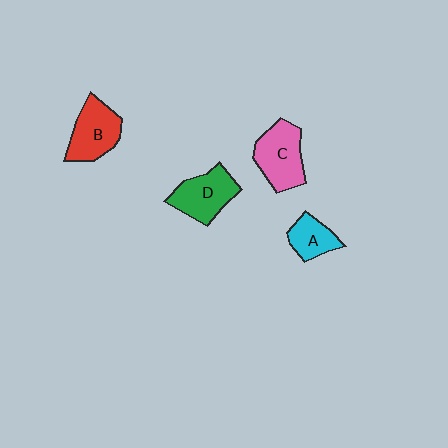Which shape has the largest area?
Shape C (pink).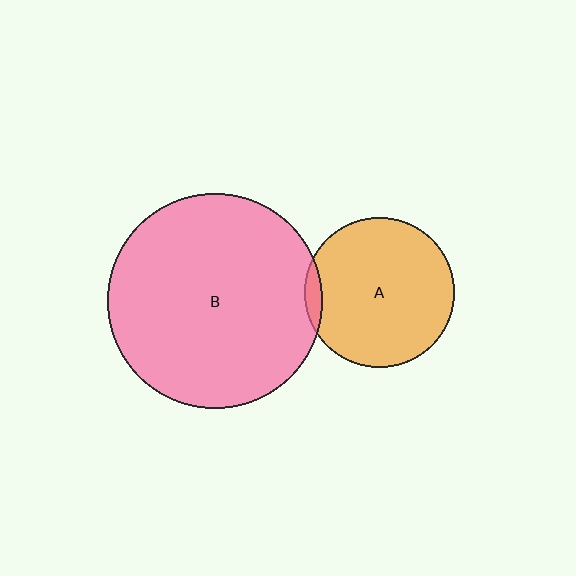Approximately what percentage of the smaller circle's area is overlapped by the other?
Approximately 5%.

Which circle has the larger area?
Circle B (pink).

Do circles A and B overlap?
Yes.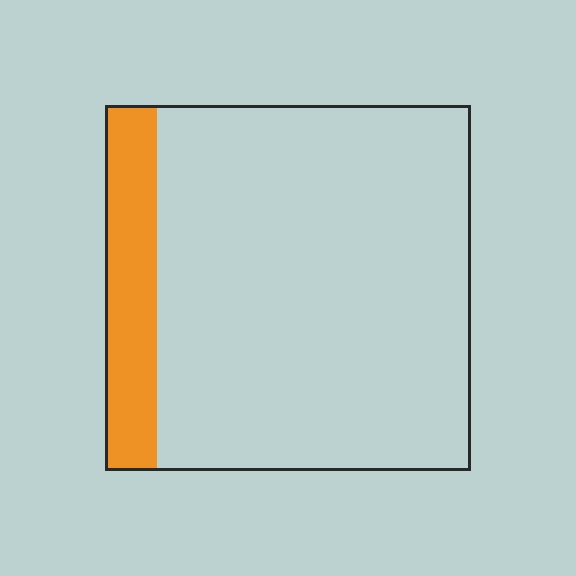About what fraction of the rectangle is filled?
About one eighth (1/8).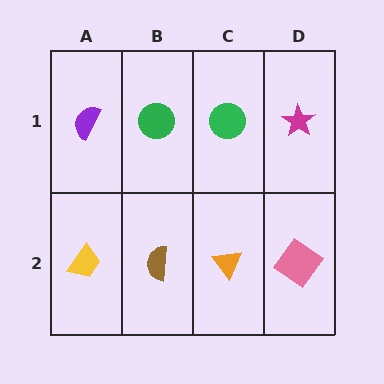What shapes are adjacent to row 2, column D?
A magenta star (row 1, column D), an orange triangle (row 2, column C).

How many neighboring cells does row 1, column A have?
2.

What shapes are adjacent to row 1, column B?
A brown semicircle (row 2, column B), a purple semicircle (row 1, column A), a green circle (row 1, column C).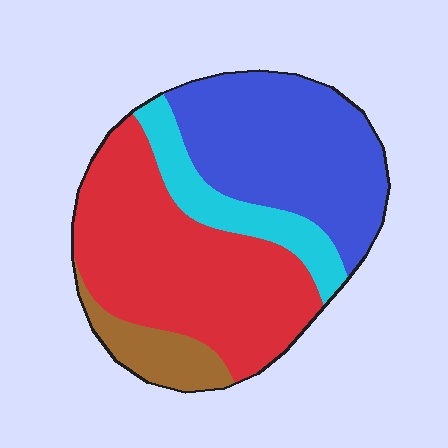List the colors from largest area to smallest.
From largest to smallest: red, blue, cyan, brown.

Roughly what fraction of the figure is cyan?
Cyan takes up about one eighth (1/8) of the figure.